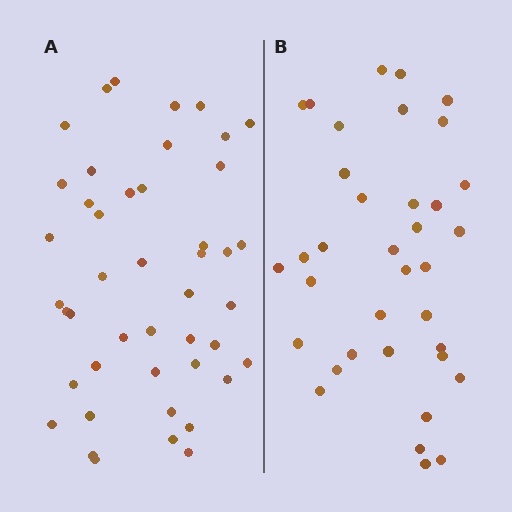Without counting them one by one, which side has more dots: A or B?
Region A (the left region) has more dots.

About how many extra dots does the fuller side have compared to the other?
Region A has roughly 8 or so more dots than region B.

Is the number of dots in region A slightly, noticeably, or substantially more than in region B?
Region A has noticeably more, but not dramatically so. The ratio is roughly 1.2 to 1.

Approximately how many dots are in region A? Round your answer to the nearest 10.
About 40 dots. (The exact count is 45, which rounds to 40.)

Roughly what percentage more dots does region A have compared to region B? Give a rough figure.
About 25% more.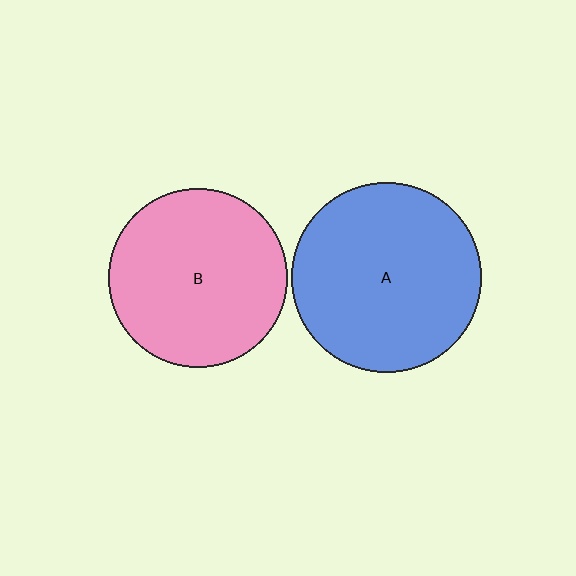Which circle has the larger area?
Circle A (blue).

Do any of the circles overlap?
No, none of the circles overlap.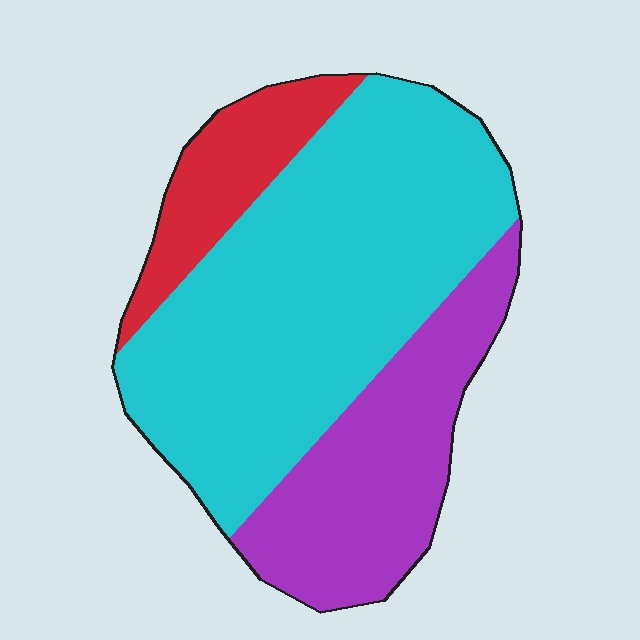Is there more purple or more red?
Purple.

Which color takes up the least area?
Red, at roughly 15%.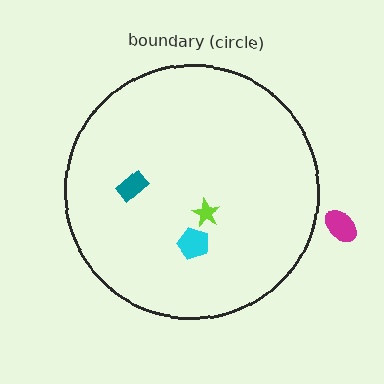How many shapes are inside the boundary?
3 inside, 1 outside.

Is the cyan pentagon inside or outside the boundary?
Inside.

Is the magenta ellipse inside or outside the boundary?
Outside.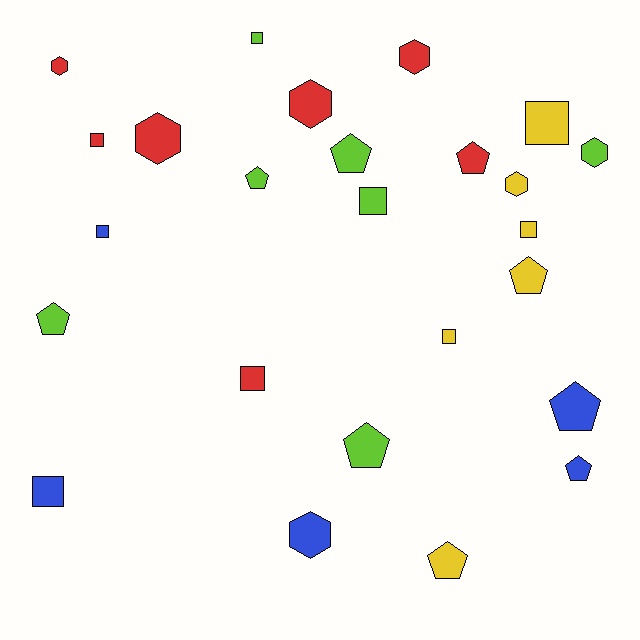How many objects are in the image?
There are 25 objects.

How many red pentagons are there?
There is 1 red pentagon.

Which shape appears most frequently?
Pentagon, with 9 objects.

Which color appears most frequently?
Lime, with 7 objects.